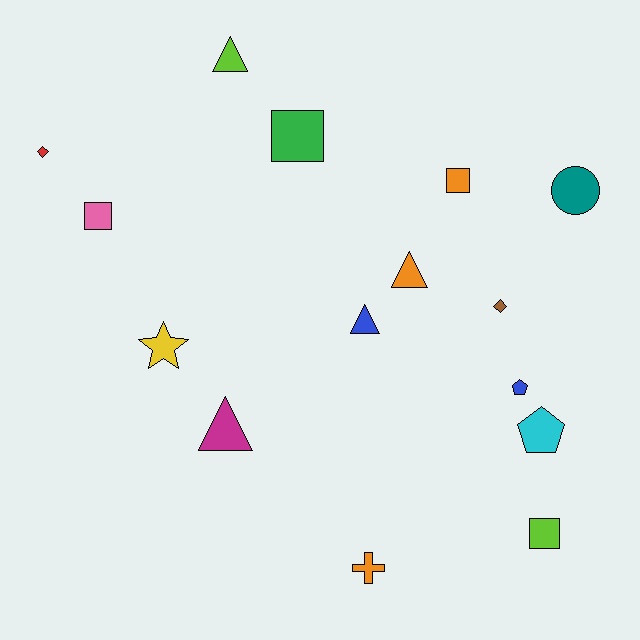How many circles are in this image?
There is 1 circle.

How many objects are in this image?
There are 15 objects.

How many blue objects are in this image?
There are 2 blue objects.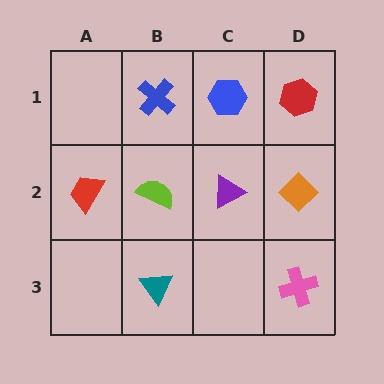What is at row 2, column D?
An orange diamond.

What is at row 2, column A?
A red trapezoid.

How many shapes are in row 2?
4 shapes.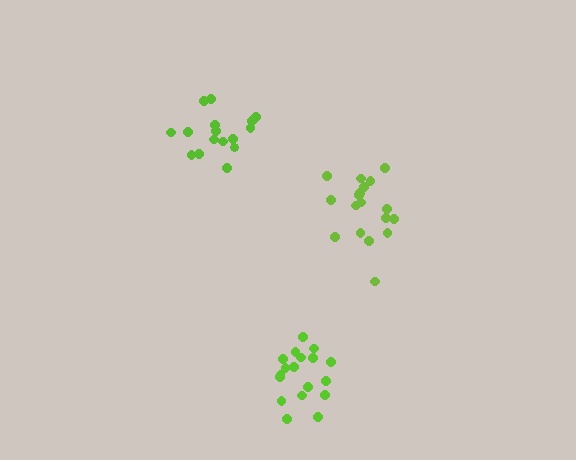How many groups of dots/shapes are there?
There are 3 groups.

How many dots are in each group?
Group 1: 18 dots, Group 2: 17 dots, Group 3: 18 dots (53 total).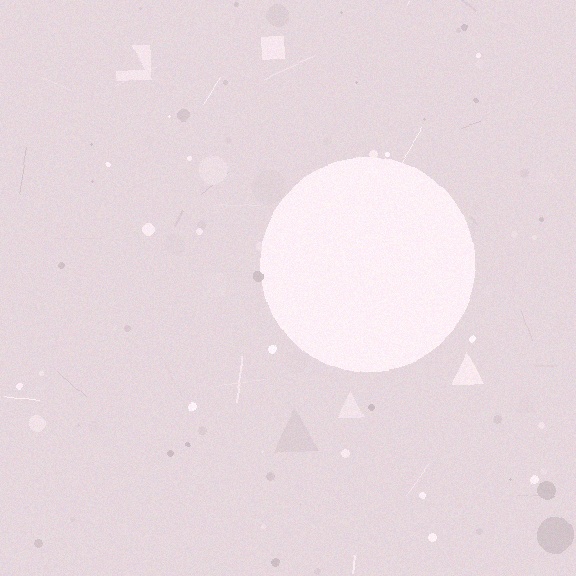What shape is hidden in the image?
A circle is hidden in the image.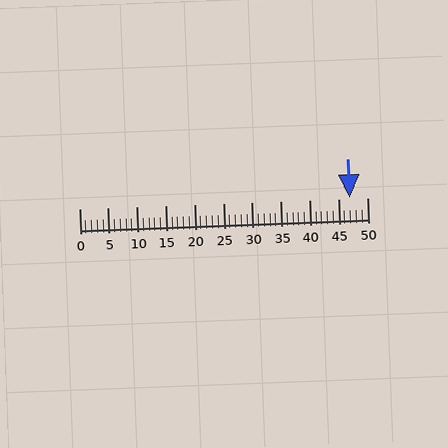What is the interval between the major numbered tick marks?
The major tick marks are spaced 5 units apart.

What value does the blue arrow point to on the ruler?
The blue arrow points to approximately 47.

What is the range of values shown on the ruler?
The ruler shows values from 0 to 50.